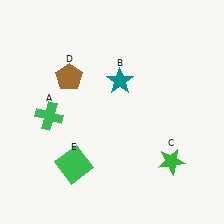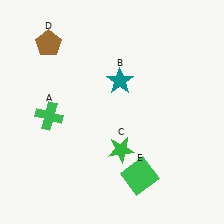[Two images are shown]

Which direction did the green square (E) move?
The green square (E) moved right.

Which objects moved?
The objects that moved are: the green star (C), the brown pentagon (D), the green square (E).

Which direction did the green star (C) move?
The green star (C) moved left.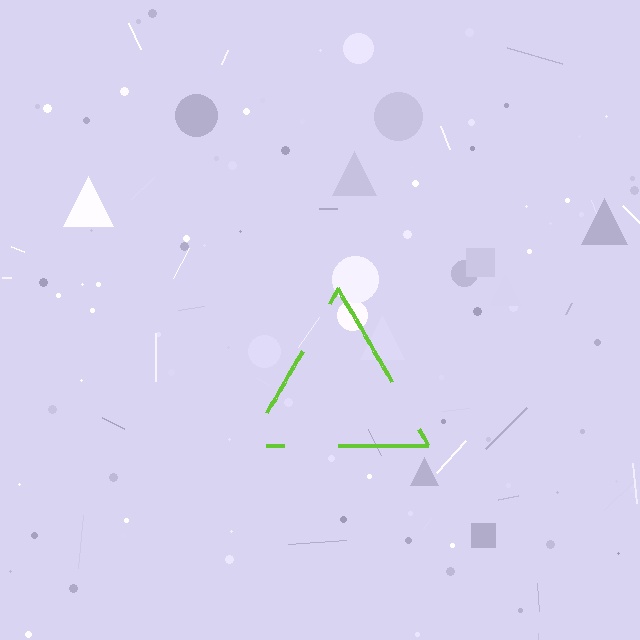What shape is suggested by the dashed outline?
The dashed outline suggests a triangle.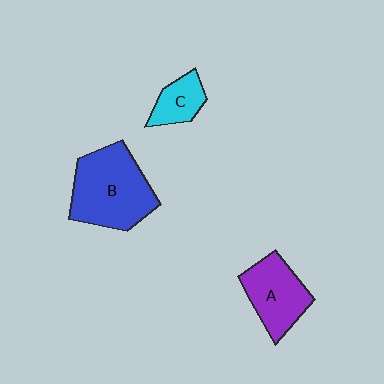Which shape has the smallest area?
Shape C (cyan).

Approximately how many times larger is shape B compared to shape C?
Approximately 2.7 times.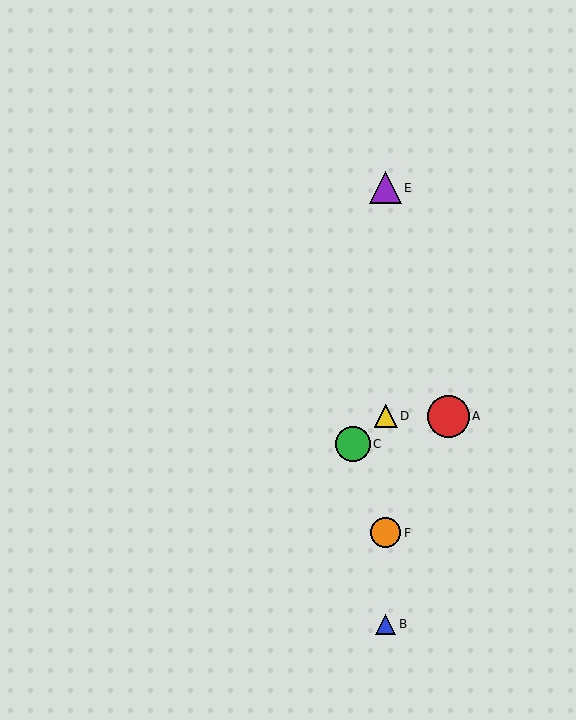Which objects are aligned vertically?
Objects B, D, E, F are aligned vertically.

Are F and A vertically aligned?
No, F is at x≈386 and A is at x≈448.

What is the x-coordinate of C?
Object C is at x≈353.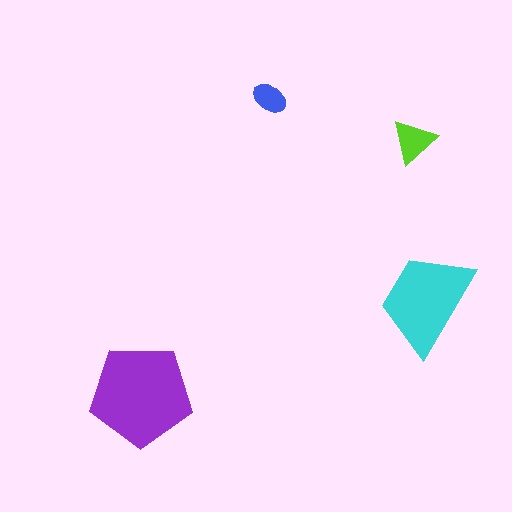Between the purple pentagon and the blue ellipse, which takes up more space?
The purple pentagon.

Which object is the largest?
The purple pentagon.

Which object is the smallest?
The blue ellipse.